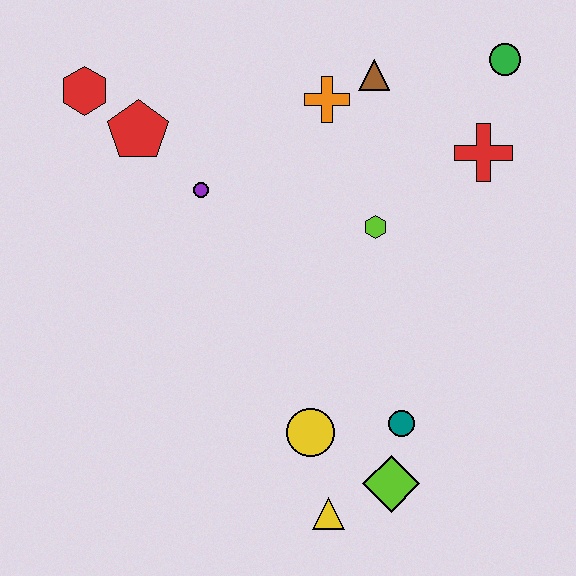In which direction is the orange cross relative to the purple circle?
The orange cross is to the right of the purple circle.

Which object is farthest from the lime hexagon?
The red hexagon is farthest from the lime hexagon.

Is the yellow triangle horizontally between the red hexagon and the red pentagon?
No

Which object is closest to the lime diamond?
The teal circle is closest to the lime diamond.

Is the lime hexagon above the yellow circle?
Yes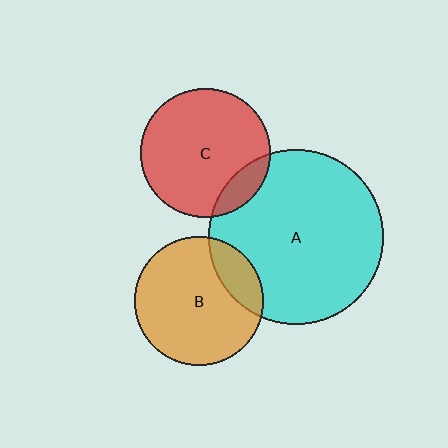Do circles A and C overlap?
Yes.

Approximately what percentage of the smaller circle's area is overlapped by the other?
Approximately 15%.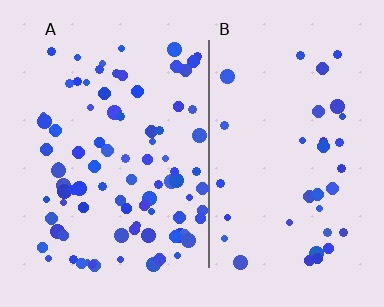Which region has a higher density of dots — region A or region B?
A (the left).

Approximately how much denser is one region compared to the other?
Approximately 2.4× — region A over region B.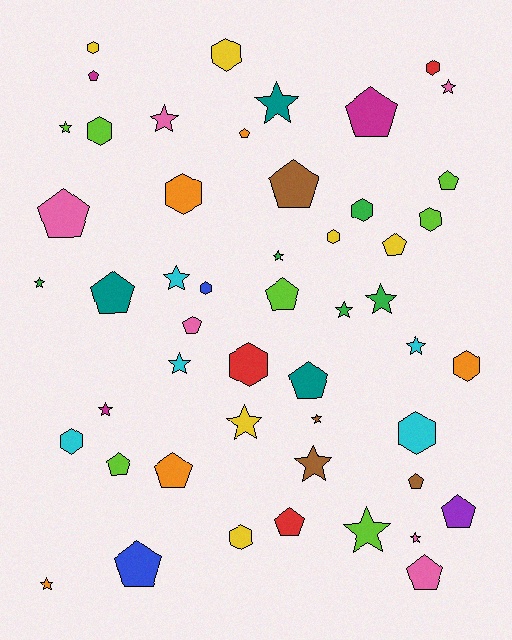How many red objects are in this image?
There are 3 red objects.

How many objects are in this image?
There are 50 objects.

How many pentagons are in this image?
There are 18 pentagons.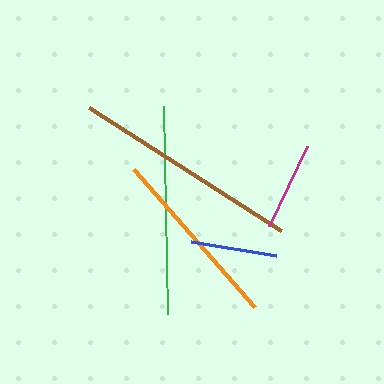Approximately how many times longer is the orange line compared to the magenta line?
The orange line is approximately 2.1 times the length of the magenta line.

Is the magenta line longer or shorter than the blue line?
The magenta line is longer than the blue line.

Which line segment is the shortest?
The blue line is the shortest at approximately 86 pixels.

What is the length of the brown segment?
The brown segment is approximately 228 pixels long.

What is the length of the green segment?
The green segment is approximately 208 pixels long.